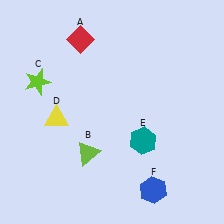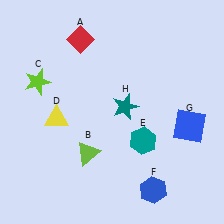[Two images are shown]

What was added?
A blue square (G), a teal star (H) were added in Image 2.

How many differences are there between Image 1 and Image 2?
There are 2 differences between the two images.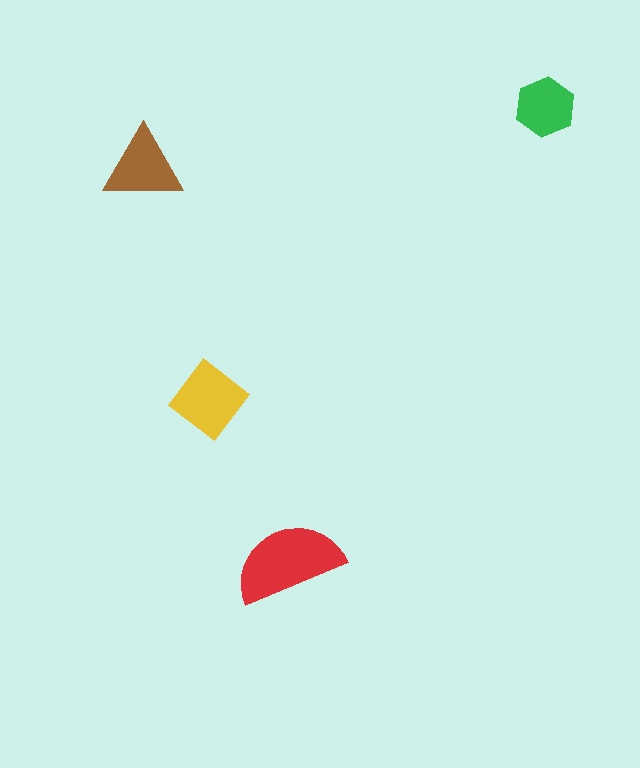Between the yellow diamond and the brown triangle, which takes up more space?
The yellow diamond.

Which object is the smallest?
The green hexagon.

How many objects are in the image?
There are 4 objects in the image.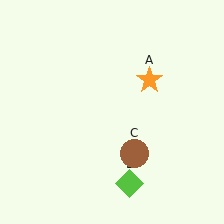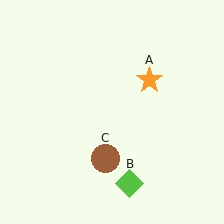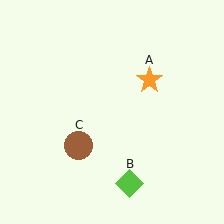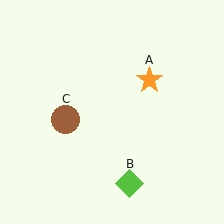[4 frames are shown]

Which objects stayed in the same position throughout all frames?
Orange star (object A) and lime diamond (object B) remained stationary.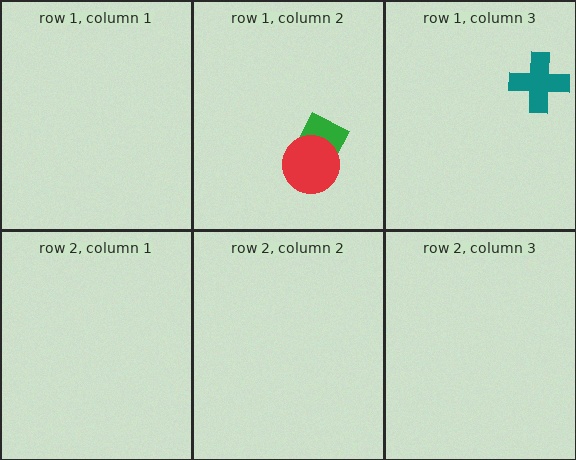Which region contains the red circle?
The row 1, column 2 region.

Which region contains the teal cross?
The row 1, column 3 region.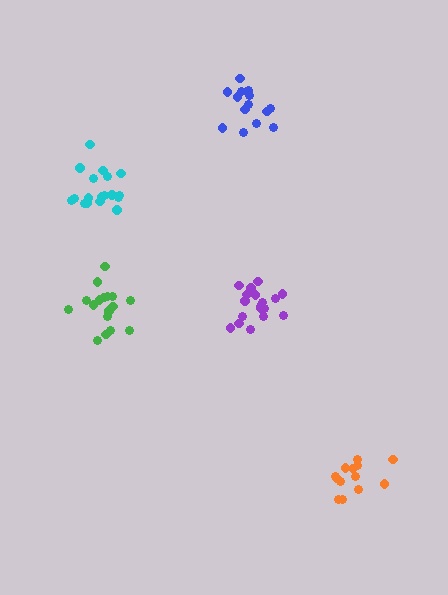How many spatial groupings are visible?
There are 5 spatial groupings.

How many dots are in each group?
Group 1: 18 dots, Group 2: 17 dots, Group 3: 13 dots, Group 4: 14 dots, Group 5: 18 dots (80 total).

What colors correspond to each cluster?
The clusters are colored: purple, green, orange, blue, cyan.